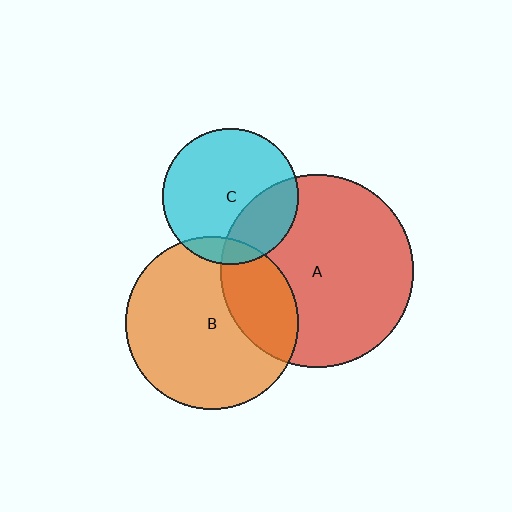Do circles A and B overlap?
Yes.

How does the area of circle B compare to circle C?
Approximately 1.6 times.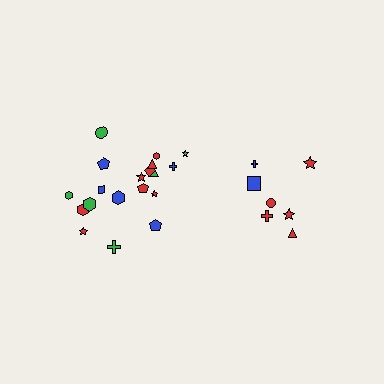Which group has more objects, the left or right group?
The left group.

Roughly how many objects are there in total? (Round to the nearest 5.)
Roughly 25 objects in total.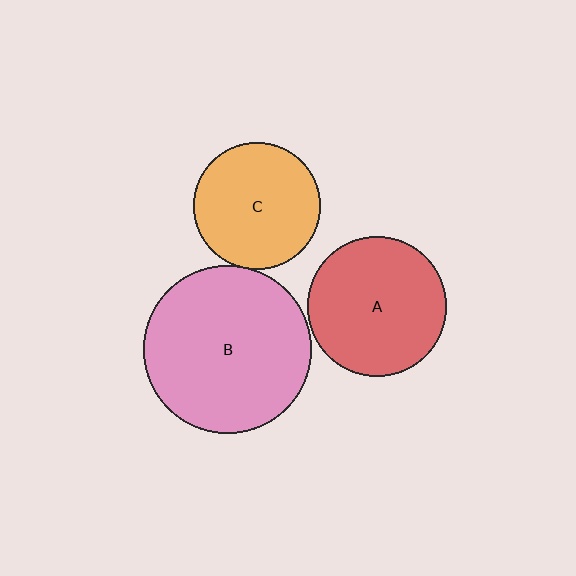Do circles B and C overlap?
Yes.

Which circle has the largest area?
Circle B (pink).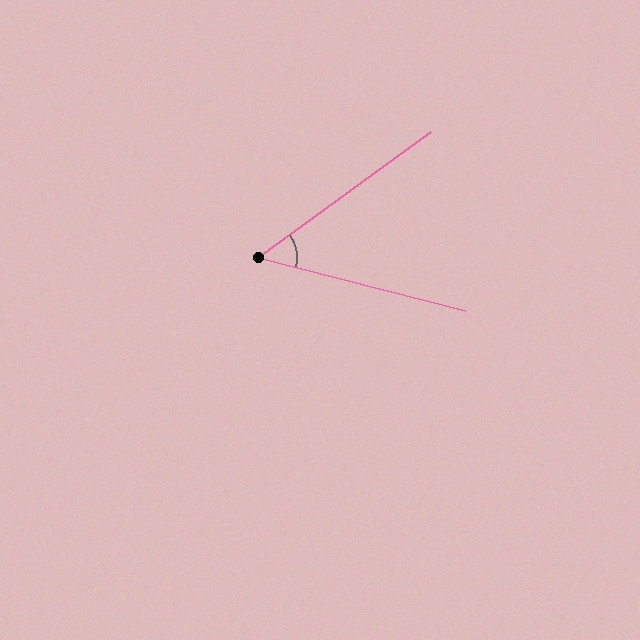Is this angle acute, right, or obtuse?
It is acute.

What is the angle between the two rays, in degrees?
Approximately 50 degrees.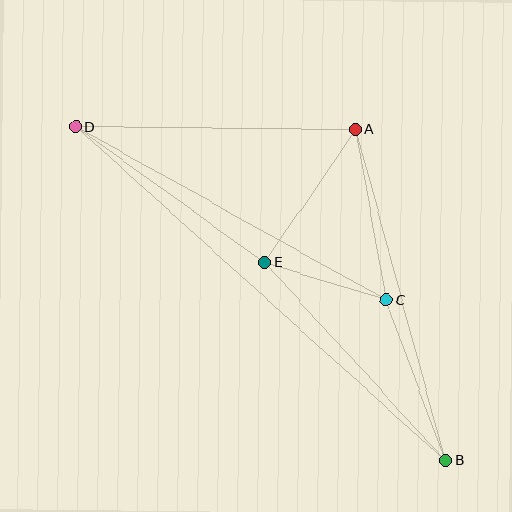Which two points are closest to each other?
Points C and E are closest to each other.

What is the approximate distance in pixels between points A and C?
The distance between A and C is approximately 173 pixels.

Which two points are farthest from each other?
Points B and D are farthest from each other.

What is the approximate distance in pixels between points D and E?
The distance between D and E is approximately 233 pixels.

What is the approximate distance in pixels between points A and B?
The distance between A and B is approximately 343 pixels.